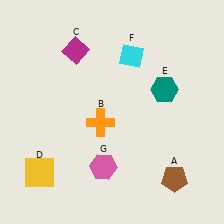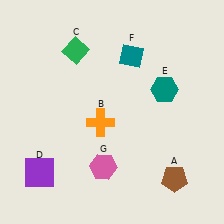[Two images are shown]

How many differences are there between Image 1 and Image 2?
There are 3 differences between the two images.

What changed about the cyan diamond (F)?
In Image 1, F is cyan. In Image 2, it changed to teal.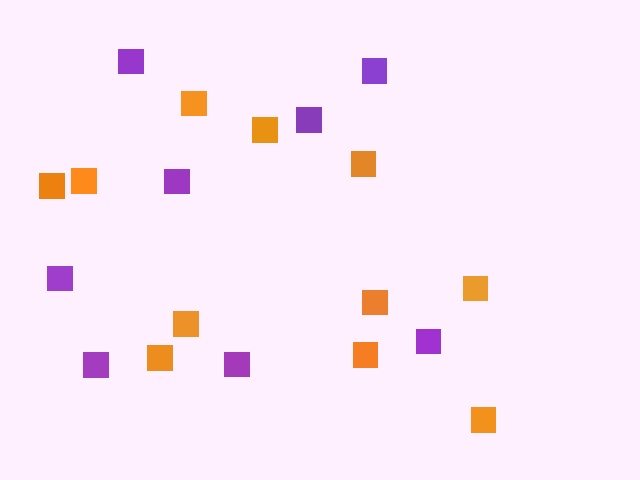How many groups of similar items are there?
There are 2 groups: one group of orange squares (11) and one group of purple squares (8).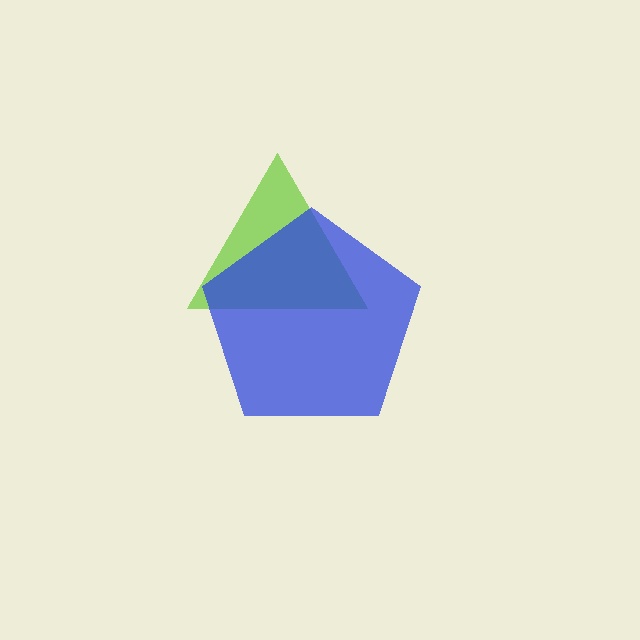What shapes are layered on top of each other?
The layered shapes are: a lime triangle, a blue pentagon.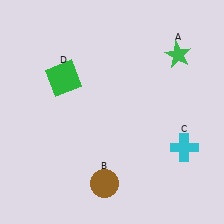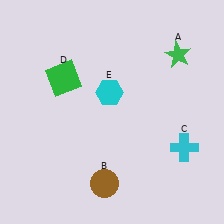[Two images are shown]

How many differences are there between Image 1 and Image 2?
There is 1 difference between the two images.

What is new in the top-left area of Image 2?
A cyan hexagon (E) was added in the top-left area of Image 2.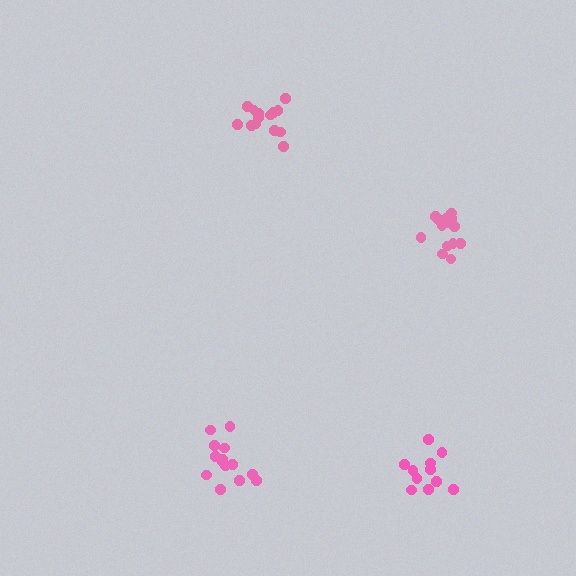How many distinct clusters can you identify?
There are 4 distinct clusters.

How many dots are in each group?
Group 1: 14 dots, Group 2: 14 dots, Group 3: 14 dots, Group 4: 11 dots (53 total).